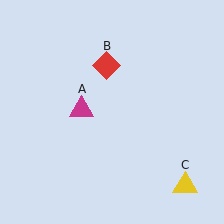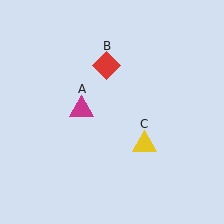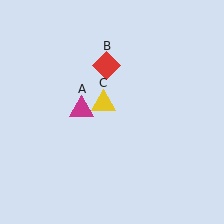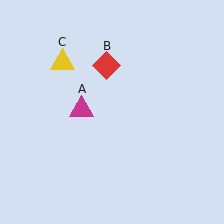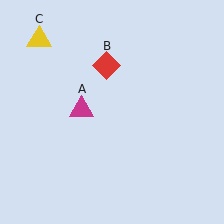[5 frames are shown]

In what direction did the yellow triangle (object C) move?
The yellow triangle (object C) moved up and to the left.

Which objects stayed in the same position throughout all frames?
Magenta triangle (object A) and red diamond (object B) remained stationary.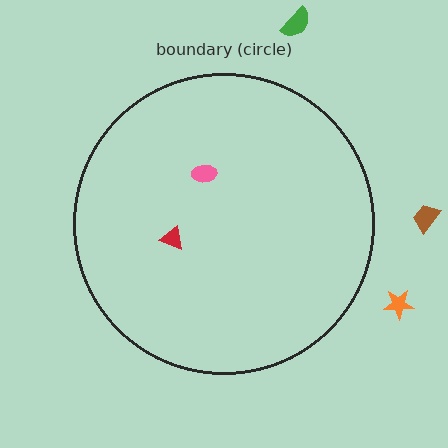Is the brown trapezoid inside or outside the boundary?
Outside.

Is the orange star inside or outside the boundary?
Outside.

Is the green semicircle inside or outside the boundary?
Outside.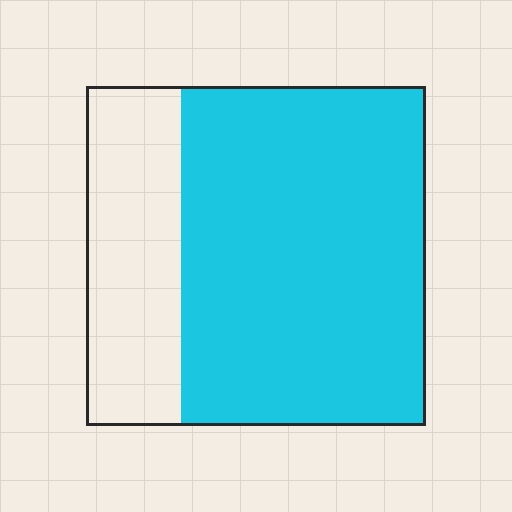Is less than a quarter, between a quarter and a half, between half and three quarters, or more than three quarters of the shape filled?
Between half and three quarters.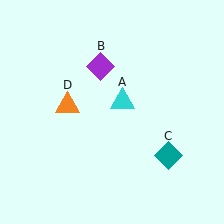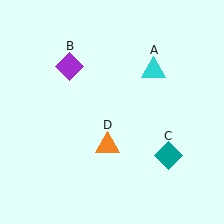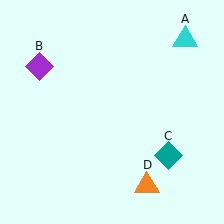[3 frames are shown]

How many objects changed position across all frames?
3 objects changed position: cyan triangle (object A), purple diamond (object B), orange triangle (object D).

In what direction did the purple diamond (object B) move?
The purple diamond (object B) moved left.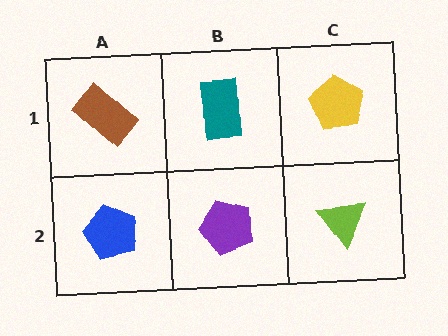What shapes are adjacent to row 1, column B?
A purple pentagon (row 2, column B), a brown rectangle (row 1, column A), a yellow pentagon (row 1, column C).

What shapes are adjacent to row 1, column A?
A blue pentagon (row 2, column A), a teal rectangle (row 1, column B).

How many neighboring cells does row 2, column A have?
2.